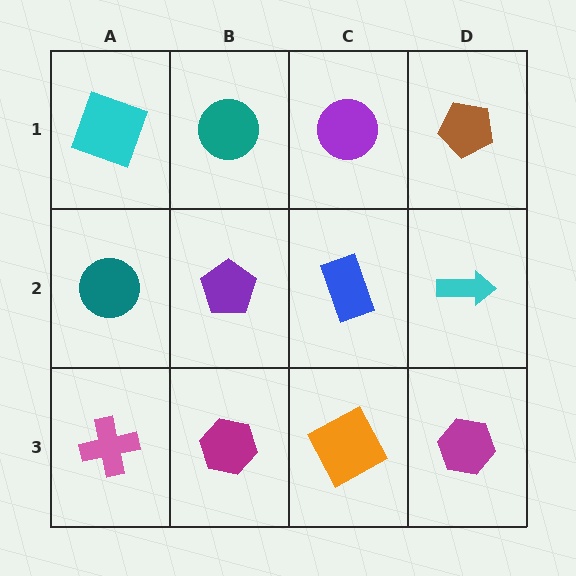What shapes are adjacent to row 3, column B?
A purple pentagon (row 2, column B), a pink cross (row 3, column A), an orange square (row 3, column C).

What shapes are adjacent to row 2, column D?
A brown pentagon (row 1, column D), a magenta hexagon (row 3, column D), a blue rectangle (row 2, column C).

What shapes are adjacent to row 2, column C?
A purple circle (row 1, column C), an orange square (row 3, column C), a purple pentagon (row 2, column B), a cyan arrow (row 2, column D).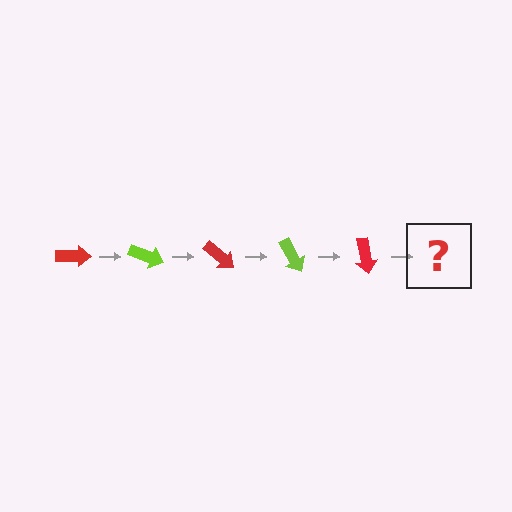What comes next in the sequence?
The next element should be a lime arrow, rotated 100 degrees from the start.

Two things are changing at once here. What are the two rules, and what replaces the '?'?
The two rules are that it rotates 20 degrees each step and the color cycles through red and lime. The '?' should be a lime arrow, rotated 100 degrees from the start.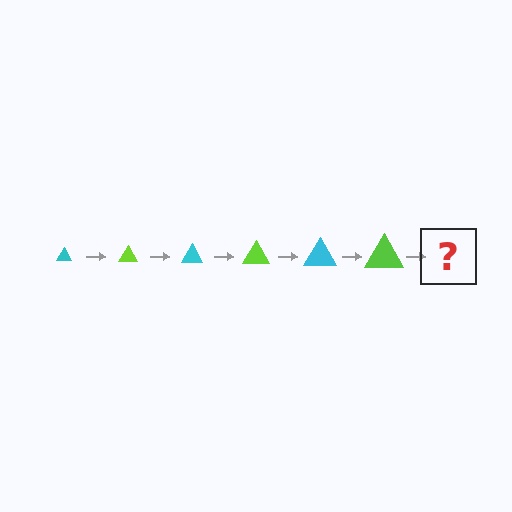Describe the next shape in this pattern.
It should be a cyan triangle, larger than the previous one.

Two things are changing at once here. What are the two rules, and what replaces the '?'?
The two rules are that the triangle grows larger each step and the color cycles through cyan and lime. The '?' should be a cyan triangle, larger than the previous one.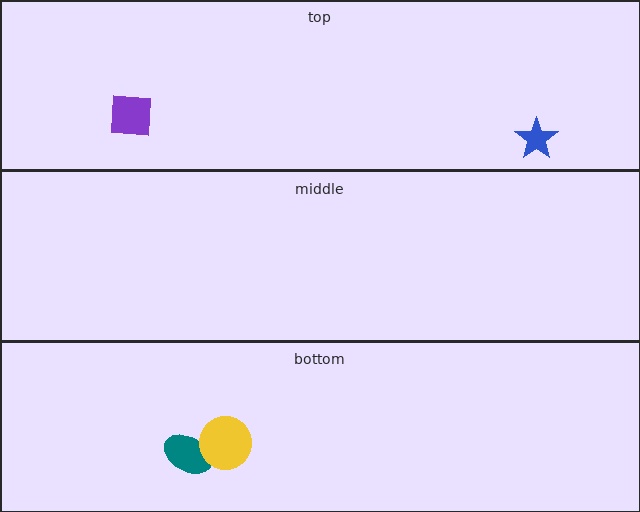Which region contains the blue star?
The top region.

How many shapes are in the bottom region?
2.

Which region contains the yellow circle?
The bottom region.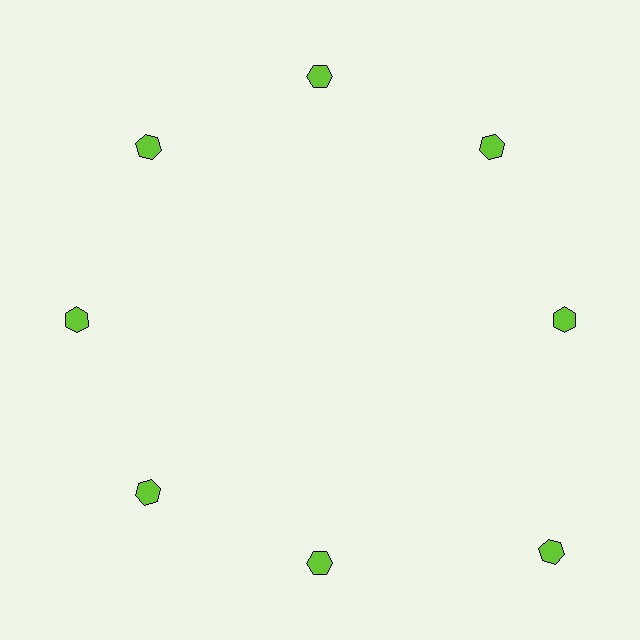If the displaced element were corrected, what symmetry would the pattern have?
It would have 8-fold rotational symmetry — the pattern would map onto itself every 45 degrees.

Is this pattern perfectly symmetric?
No. The 8 lime hexagons are arranged in a ring, but one element near the 4 o'clock position is pushed outward from the center, breaking the 8-fold rotational symmetry.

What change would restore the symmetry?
The symmetry would be restored by moving it inward, back onto the ring so that all 8 hexagons sit at equal angles and equal distance from the center.